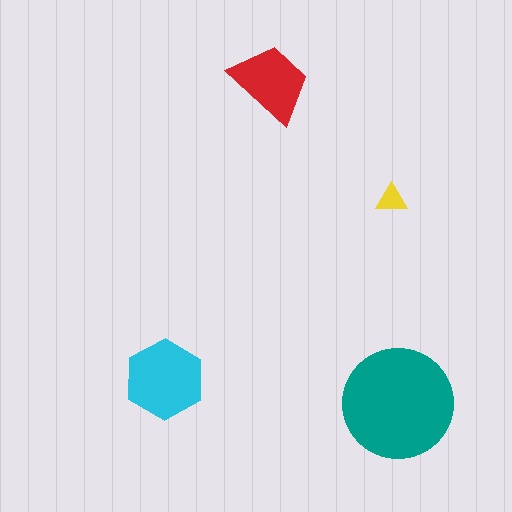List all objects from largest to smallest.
The teal circle, the cyan hexagon, the red trapezoid, the yellow triangle.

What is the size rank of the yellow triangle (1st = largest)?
4th.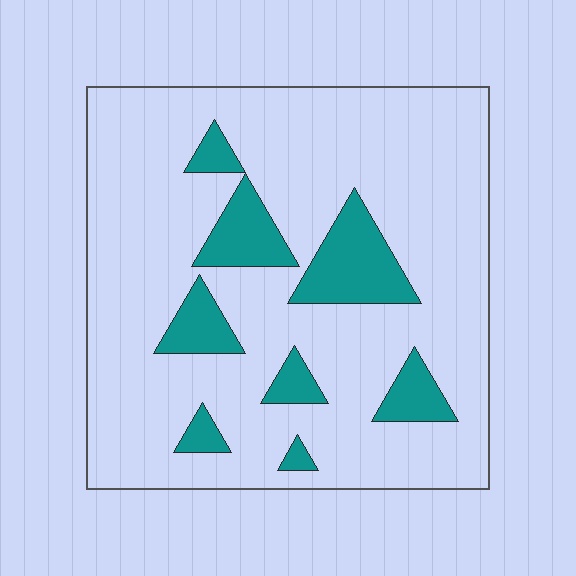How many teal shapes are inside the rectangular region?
8.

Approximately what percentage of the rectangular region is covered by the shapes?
Approximately 15%.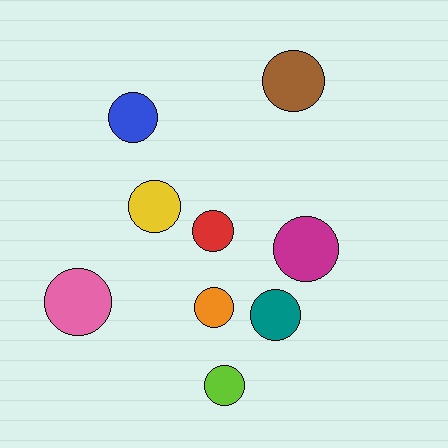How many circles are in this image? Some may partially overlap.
There are 9 circles.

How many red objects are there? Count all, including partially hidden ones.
There is 1 red object.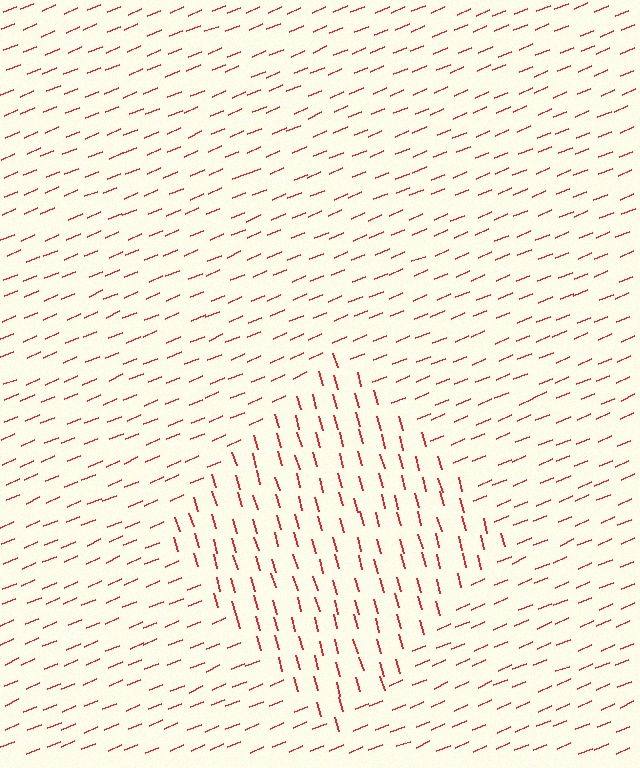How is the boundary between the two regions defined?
The boundary is defined purely by a change in line orientation (approximately 83 degrees difference). All lines are the same color and thickness.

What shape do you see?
I see a diamond.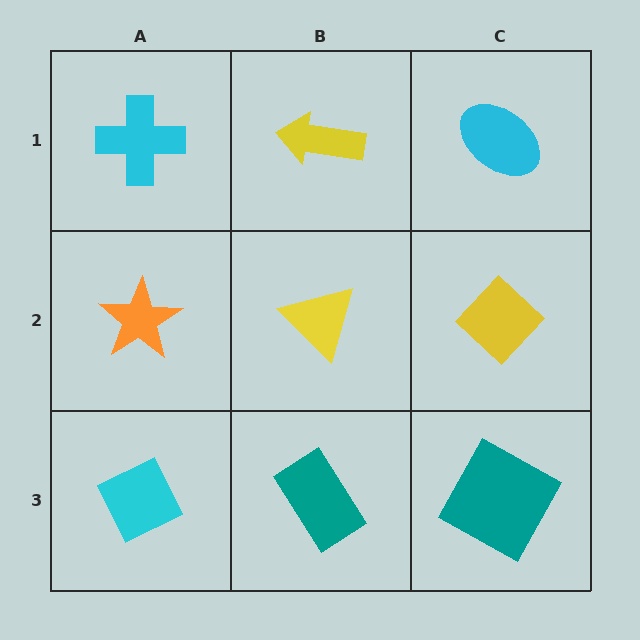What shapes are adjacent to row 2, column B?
A yellow arrow (row 1, column B), a teal rectangle (row 3, column B), an orange star (row 2, column A), a yellow diamond (row 2, column C).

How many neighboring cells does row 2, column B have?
4.